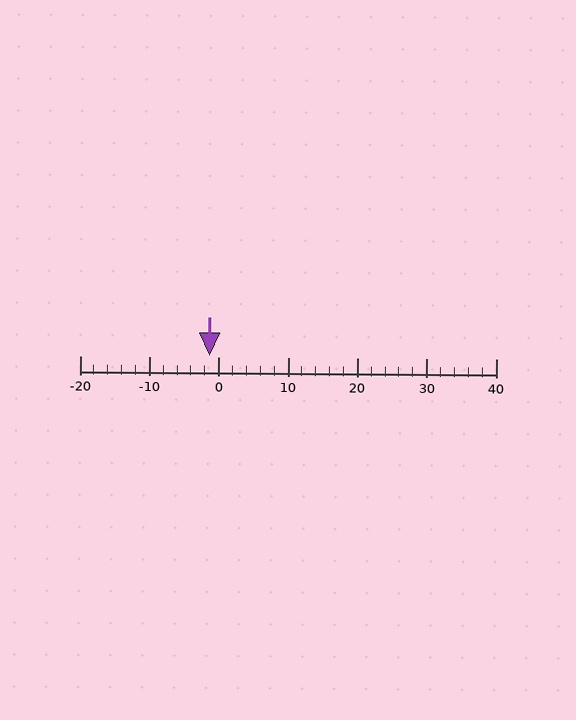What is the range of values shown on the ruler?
The ruler shows values from -20 to 40.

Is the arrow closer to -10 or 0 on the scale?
The arrow is closer to 0.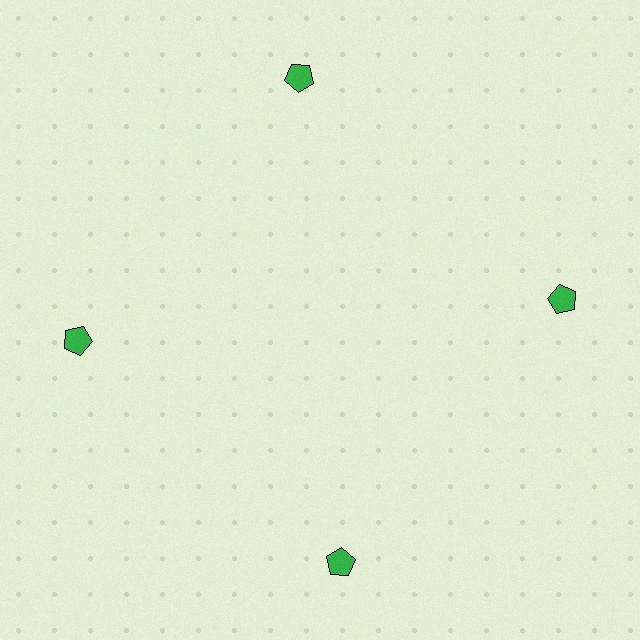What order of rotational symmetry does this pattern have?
This pattern has 4-fold rotational symmetry.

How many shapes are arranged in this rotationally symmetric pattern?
There are 4 shapes, arranged in 4 groups of 1.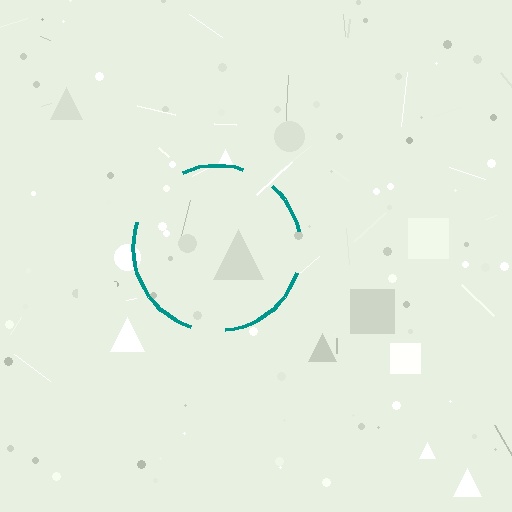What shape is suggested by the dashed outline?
The dashed outline suggests a circle.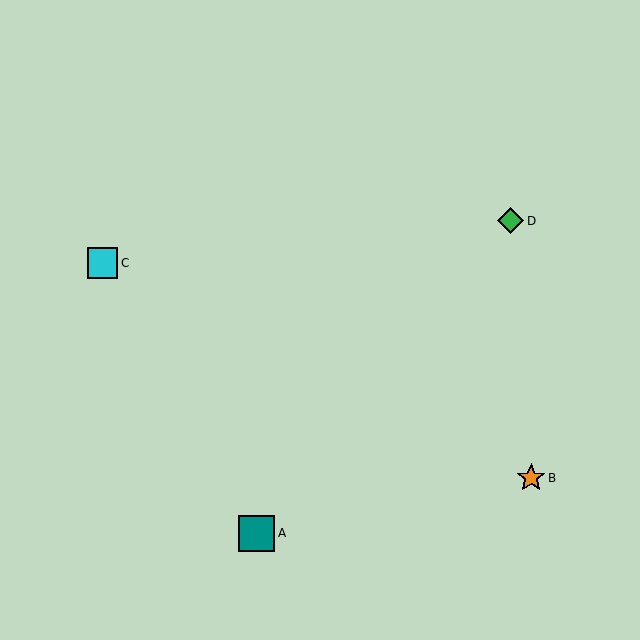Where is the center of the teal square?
The center of the teal square is at (257, 533).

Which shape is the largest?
The teal square (labeled A) is the largest.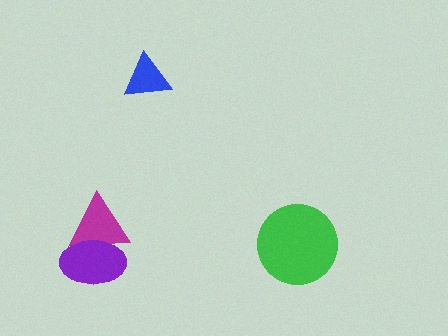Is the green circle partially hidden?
No, no other shape covers it.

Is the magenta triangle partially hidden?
Yes, it is partially covered by another shape.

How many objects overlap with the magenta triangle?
1 object overlaps with the magenta triangle.